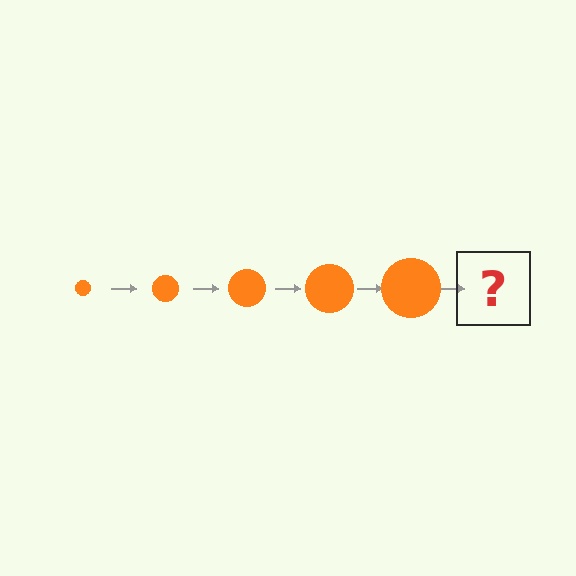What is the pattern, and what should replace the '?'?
The pattern is that the circle gets progressively larger each step. The '?' should be an orange circle, larger than the previous one.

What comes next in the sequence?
The next element should be an orange circle, larger than the previous one.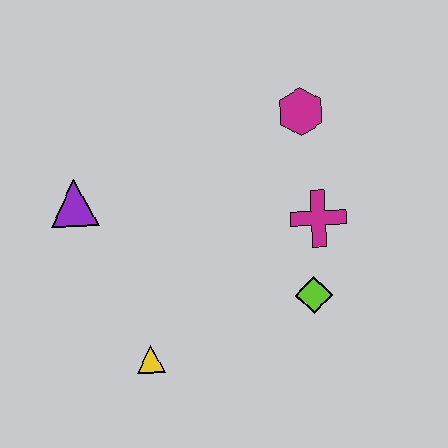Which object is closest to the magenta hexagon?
The magenta cross is closest to the magenta hexagon.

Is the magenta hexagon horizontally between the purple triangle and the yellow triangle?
No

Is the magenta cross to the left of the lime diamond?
No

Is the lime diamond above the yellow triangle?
Yes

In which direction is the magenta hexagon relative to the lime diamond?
The magenta hexagon is above the lime diamond.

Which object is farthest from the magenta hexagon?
The yellow triangle is farthest from the magenta hexagon.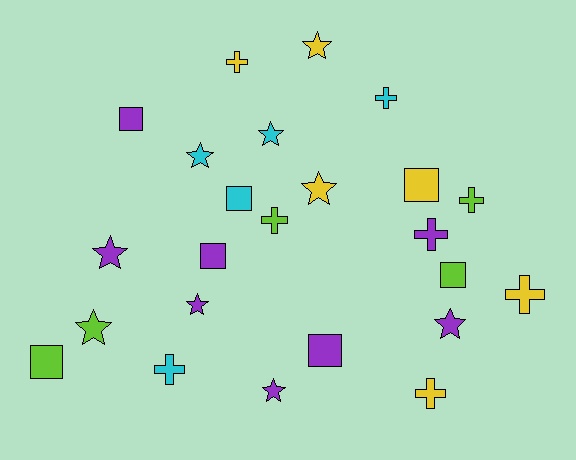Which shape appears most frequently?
Star, with 9 objects.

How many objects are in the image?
There are 24 objects.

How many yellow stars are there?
There are 2 yellow stars.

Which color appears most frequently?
Purple, with 8 objects.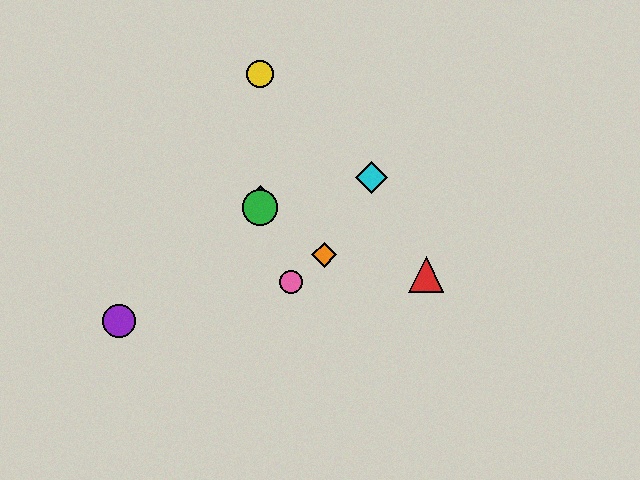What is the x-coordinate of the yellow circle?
The yellow circle is at x≈260.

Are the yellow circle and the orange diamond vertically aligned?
No, the yellow circle is at x≈260 and the orange diamond is at x≈324.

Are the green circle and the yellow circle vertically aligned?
Yes, both are at x≈260.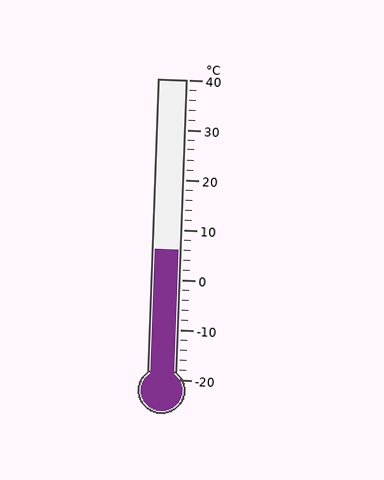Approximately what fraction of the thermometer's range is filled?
The thermometer is filled to approximately 45% of its range.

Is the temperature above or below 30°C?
The temperature is below 30°C.